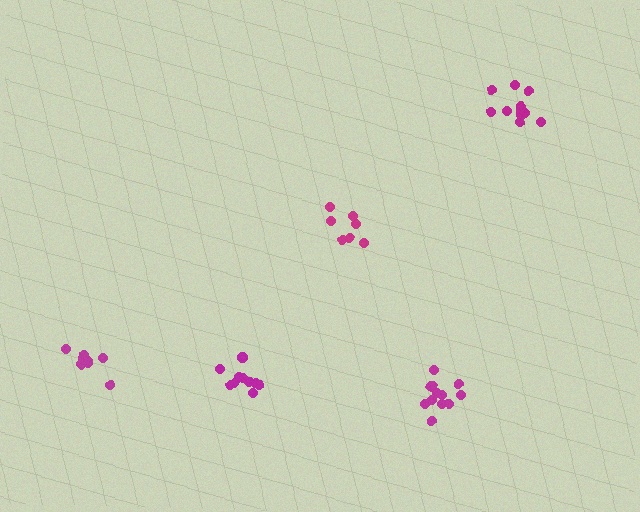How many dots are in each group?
Group 1: 7 dots, Group 2: 9 dots, Group 3: 10 dots, Group 4: 13 dots, Group 5: 13 dots (52 total).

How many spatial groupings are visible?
There are 5 spatial groupings.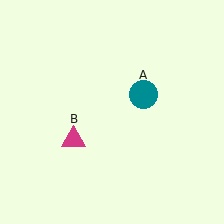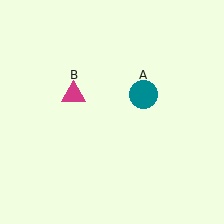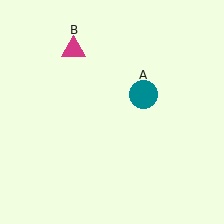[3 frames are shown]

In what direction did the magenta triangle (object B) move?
The magenta triangle (object B) moved up.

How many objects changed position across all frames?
1 object changed position: magenta triangle (object B).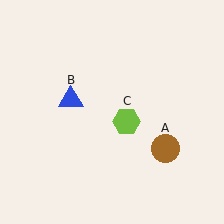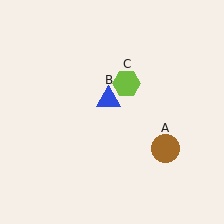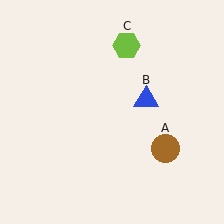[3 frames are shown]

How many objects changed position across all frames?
2 objects changed position: blue triangle (object B), lime hexagon (object C).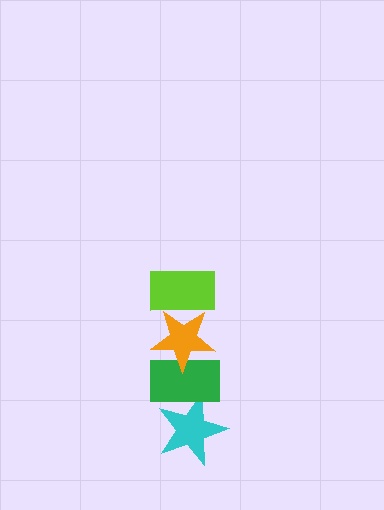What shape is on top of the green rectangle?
The orange star is on top of the green rectangle.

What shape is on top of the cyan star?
The green rectangle is on top of the cyan star.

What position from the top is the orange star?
The orange star is 2nd from the top.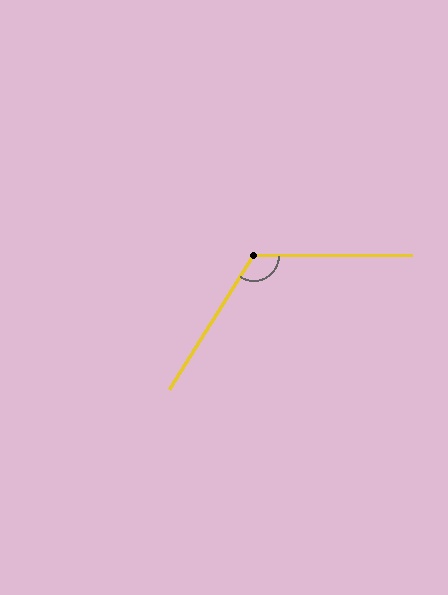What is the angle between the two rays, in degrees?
Approximately 122 degrees.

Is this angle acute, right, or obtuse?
It is obtuse.